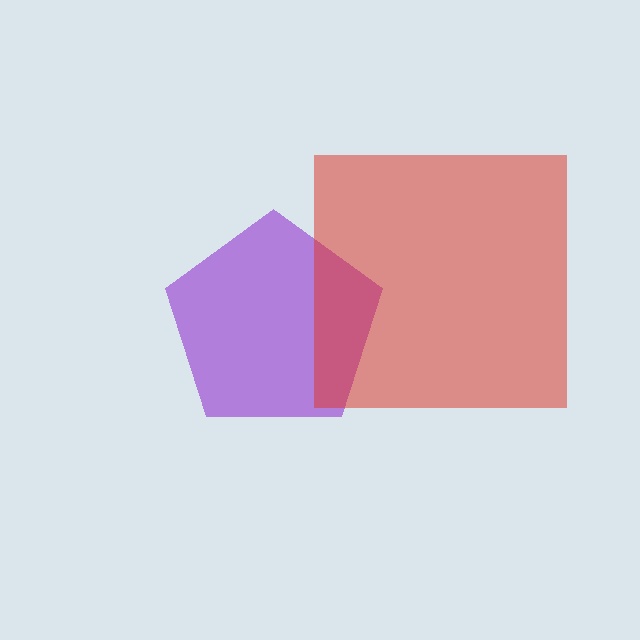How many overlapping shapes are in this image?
There are 2 overlapping shapes in the image.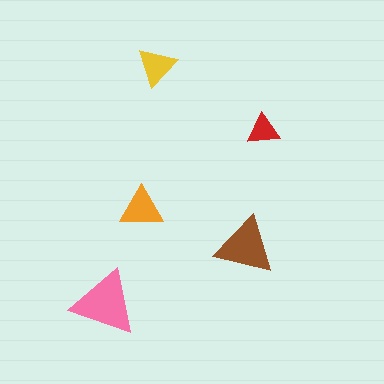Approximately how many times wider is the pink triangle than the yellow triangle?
About 1.5 times wider.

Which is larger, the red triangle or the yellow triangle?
The yellow one.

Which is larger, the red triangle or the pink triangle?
The pink one.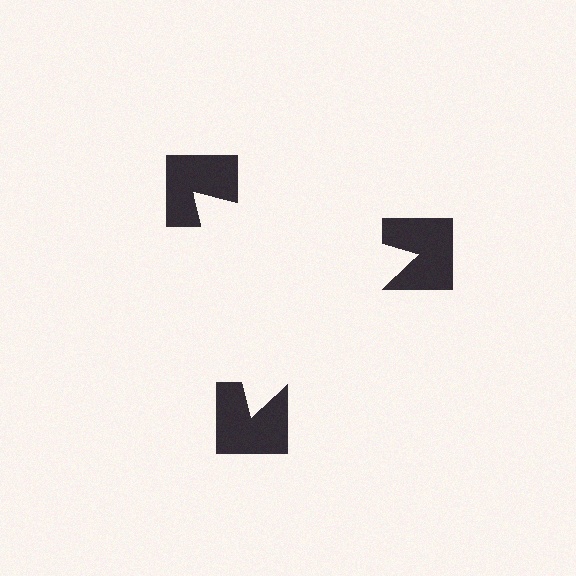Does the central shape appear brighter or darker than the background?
It typically appears slightly brighter than the background, even though no actual brightness change is drawn.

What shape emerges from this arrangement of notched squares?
An illusory triangle — its edges are inferred from the aligned wedge cuts in the notched squares, not physically drawn.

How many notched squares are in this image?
There are 3 — one at each vertex of the illusory triangle.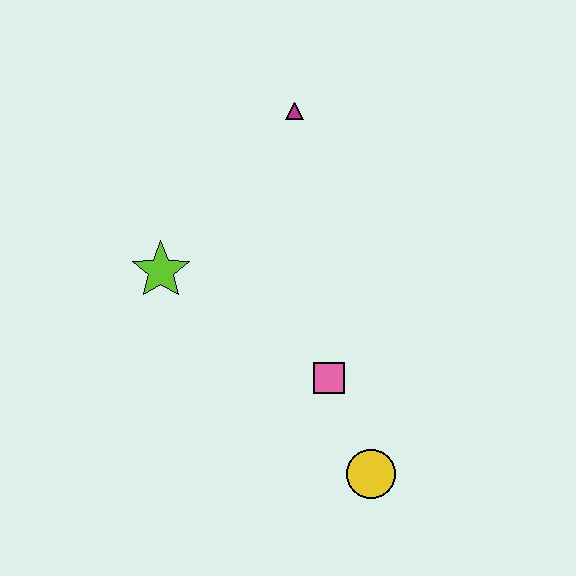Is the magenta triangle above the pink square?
Yes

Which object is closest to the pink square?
The yellow circle is closest to the pink square.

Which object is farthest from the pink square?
The magenta triangle is farthest from the pink square.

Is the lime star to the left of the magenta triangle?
Yes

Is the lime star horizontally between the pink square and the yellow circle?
No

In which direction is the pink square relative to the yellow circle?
The pink square is above the yellow circle.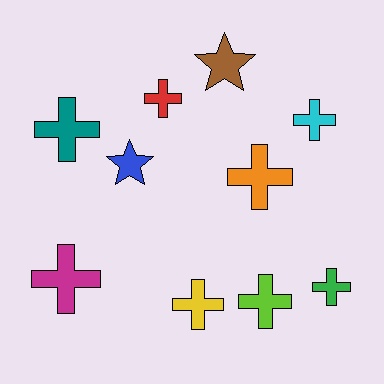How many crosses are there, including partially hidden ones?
There are 8 crosses.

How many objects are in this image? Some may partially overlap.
There are 10 objects.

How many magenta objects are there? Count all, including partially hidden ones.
There is 1 magenta object.